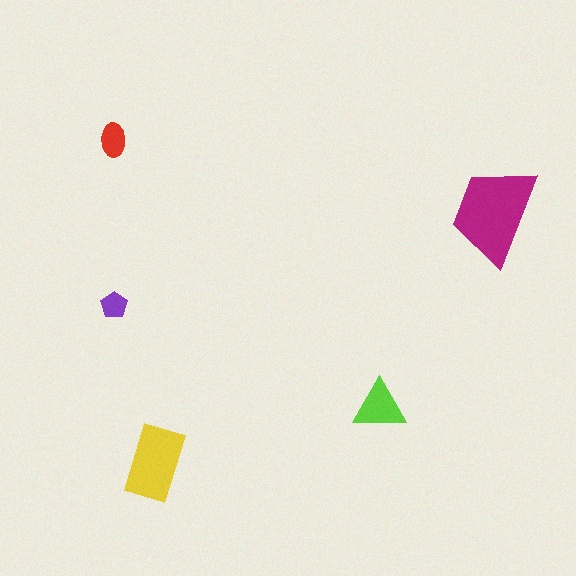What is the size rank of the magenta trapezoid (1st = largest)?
1st.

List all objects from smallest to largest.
The purple pentagon, the red ellipse, the lime triangle, the yellow rectangle, the magenta trapezoid.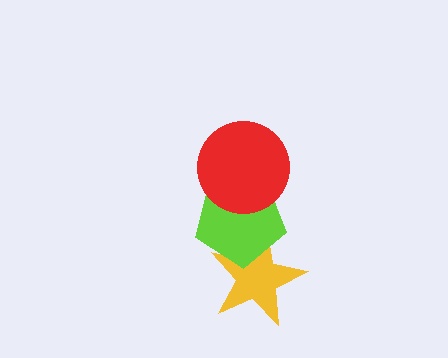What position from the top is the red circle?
The red circle is 1st from the top.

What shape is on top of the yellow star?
The lime pentagon is on top of the yellow star.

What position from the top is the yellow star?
The yellow star is 3rd from the top.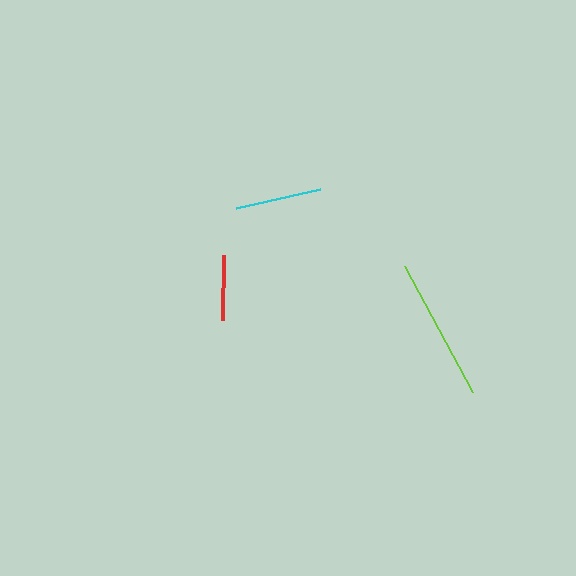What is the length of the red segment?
The red segment is approximately 66 pixels long.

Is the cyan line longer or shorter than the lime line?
The lime line is longer than the cyan line.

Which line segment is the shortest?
The red line is the shortest at approximately 66 pixels.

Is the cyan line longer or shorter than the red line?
The cyan line is longer than the red line.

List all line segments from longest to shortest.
From longest to shortest: lime, cyan, red.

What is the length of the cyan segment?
The cyan segment is approximately 86 pixels long.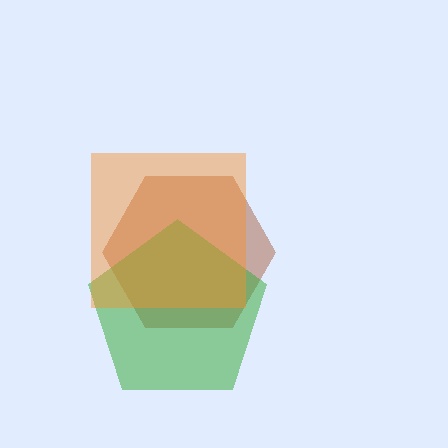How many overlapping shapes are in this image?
There are 3 overlapping shapes in the image.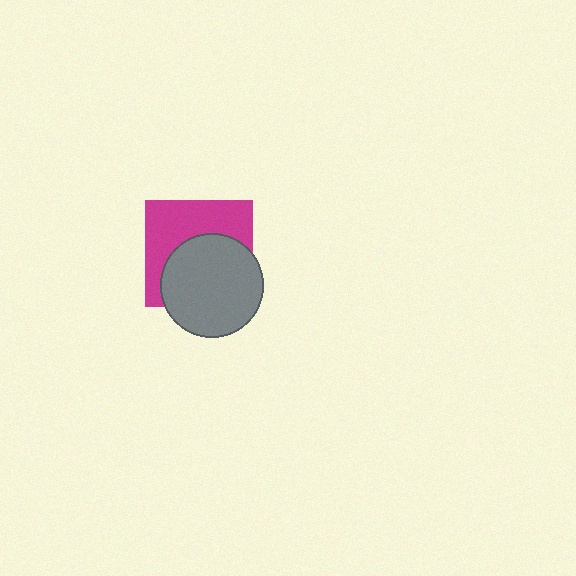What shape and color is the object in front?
The object in front is a gray circle.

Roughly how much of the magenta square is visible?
About half of it is visible (roughly 48%).